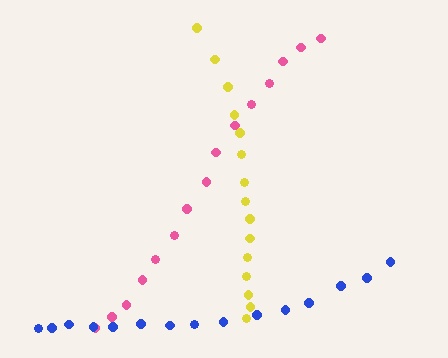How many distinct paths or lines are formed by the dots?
There are 3 distinct paths.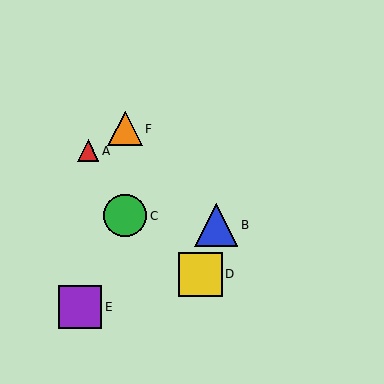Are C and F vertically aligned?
Yes, both are at x≈125.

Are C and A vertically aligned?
No, C is at x≈125 and A is at x≈88.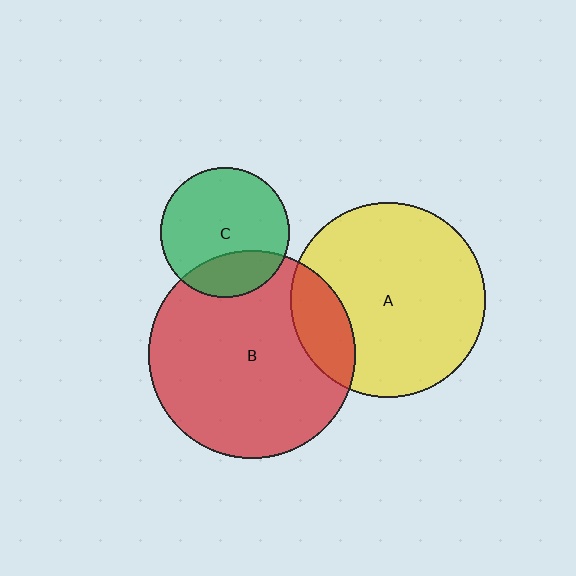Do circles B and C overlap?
Yes.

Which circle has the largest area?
Circle B (red).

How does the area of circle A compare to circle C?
Approximately 2.3 times.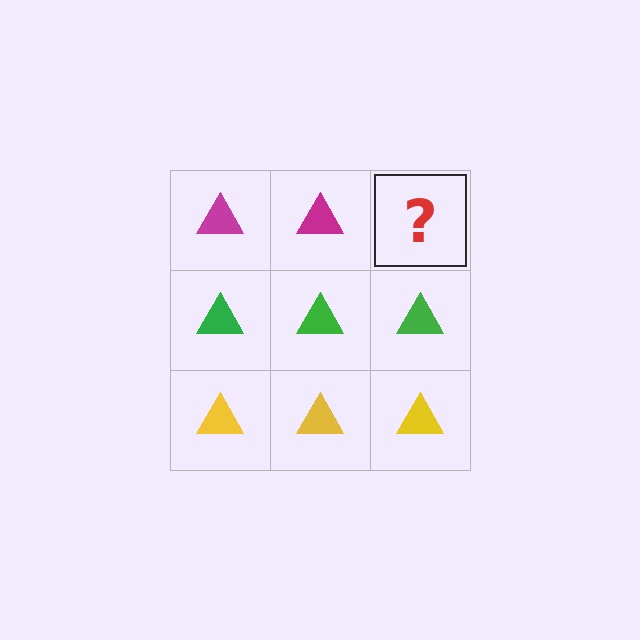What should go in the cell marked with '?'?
The missing cell should contain a magenta triangle.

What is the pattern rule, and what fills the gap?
The rule is that each row has a consistent color. The gap should be filled with a magenta triangle.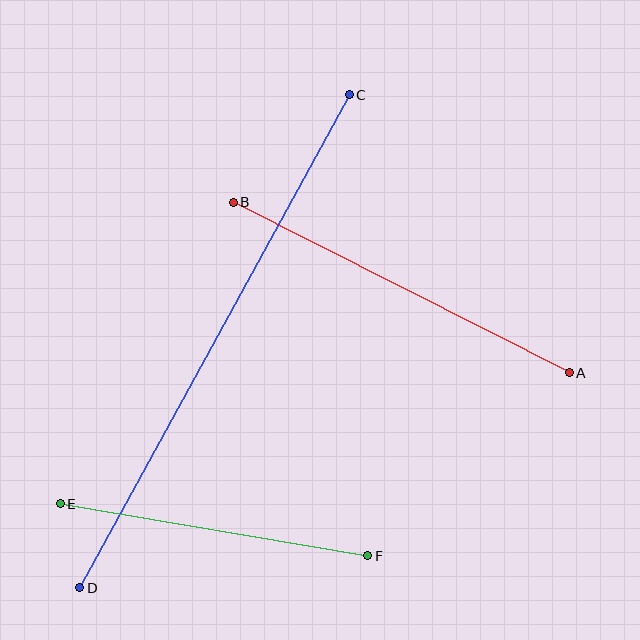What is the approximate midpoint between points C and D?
The midpoint is at approximately (215, 341) pixels.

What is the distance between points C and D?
The distance is approximately 562 pixels.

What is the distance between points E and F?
The distance is approximately 312 pixels.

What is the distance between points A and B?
The distance is approximately 377 pixels.